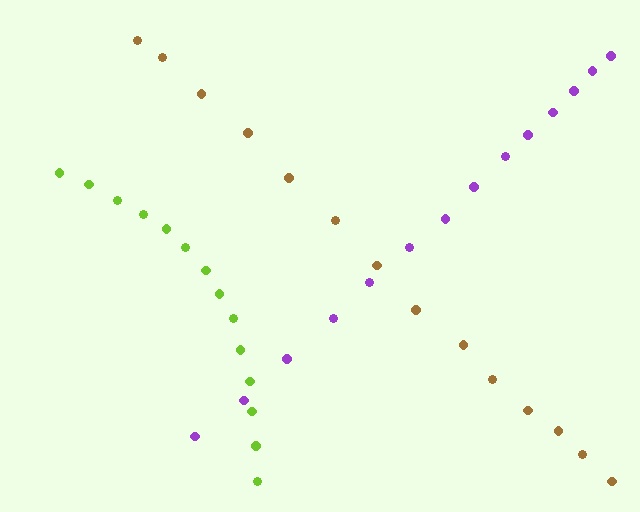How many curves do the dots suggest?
There are 3 distinct paths.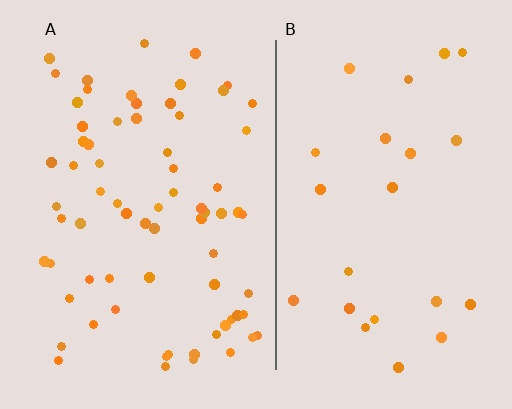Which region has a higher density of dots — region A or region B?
A (the left).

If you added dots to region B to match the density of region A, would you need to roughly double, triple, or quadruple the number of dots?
Approximately triple.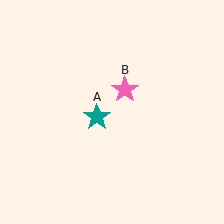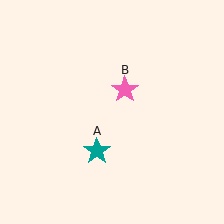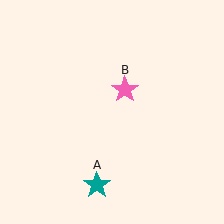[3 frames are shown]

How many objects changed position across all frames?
1 object changed position: teal star (object A).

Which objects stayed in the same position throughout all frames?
Pink star (object B) remained stationary.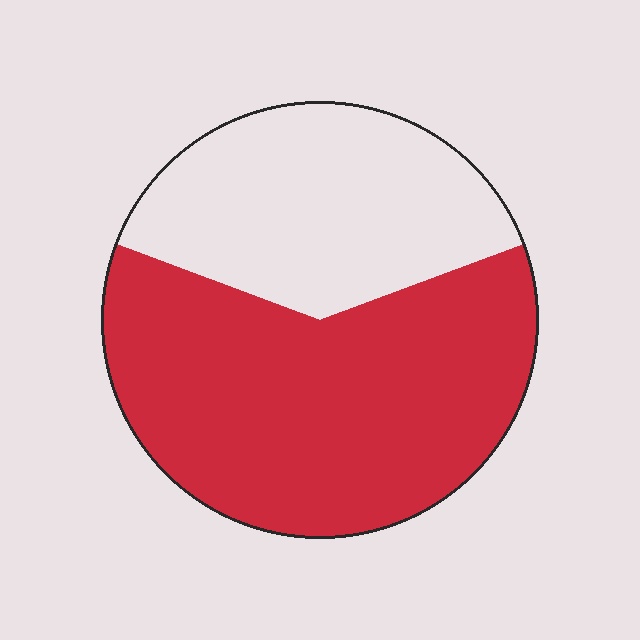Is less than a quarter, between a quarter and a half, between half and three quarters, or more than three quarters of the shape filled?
Between half and three quarters.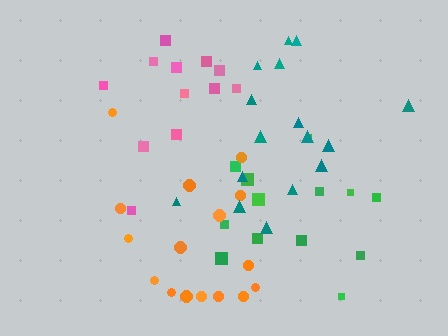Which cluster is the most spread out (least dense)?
Orange.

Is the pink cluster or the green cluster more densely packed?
Green.